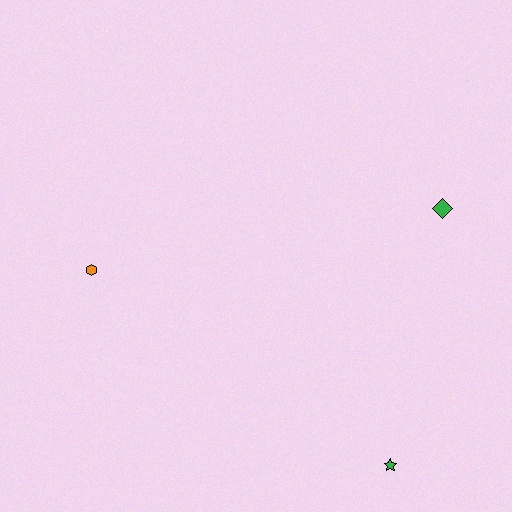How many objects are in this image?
There are 3 objects.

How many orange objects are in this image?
There is 1 orange object.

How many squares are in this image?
There are no squares.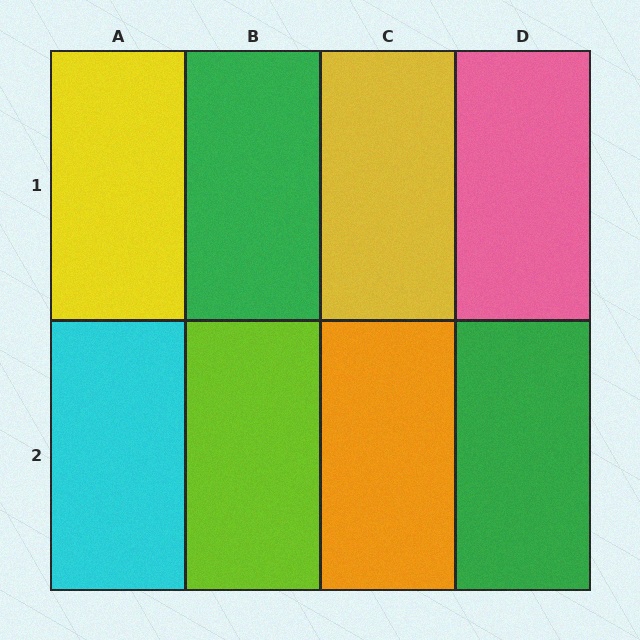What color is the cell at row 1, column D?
Pink.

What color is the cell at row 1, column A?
Yellow.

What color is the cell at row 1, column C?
Yellow.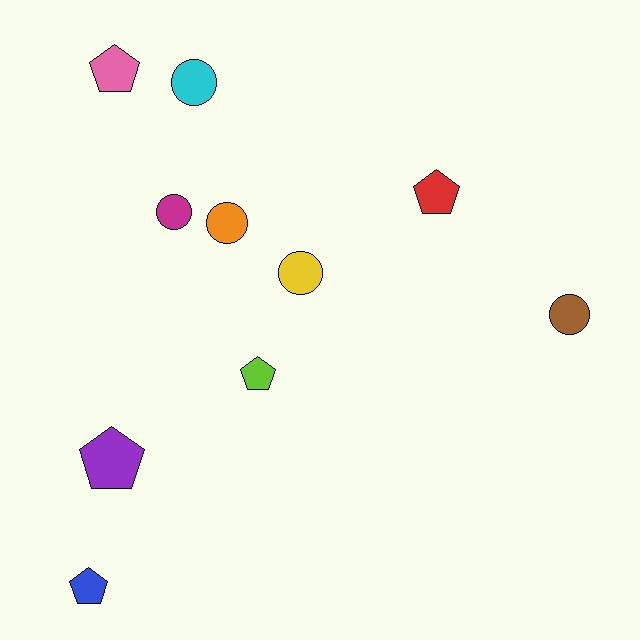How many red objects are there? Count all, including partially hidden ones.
There is 1 red object.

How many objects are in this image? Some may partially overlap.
There are 10 objects.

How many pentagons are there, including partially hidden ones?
There are 5 pentagons.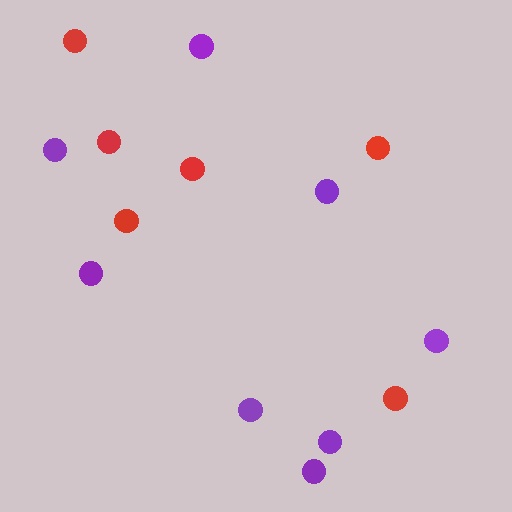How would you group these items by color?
There are 2 groups: one group of red circles (6) and one group of purple circles (8).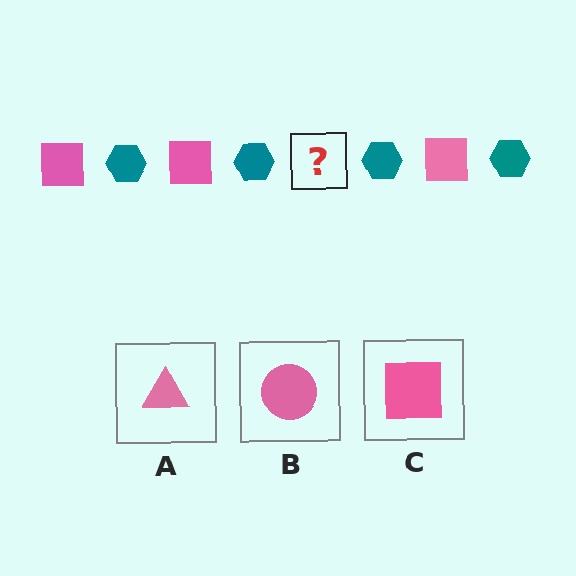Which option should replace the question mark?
Option C.